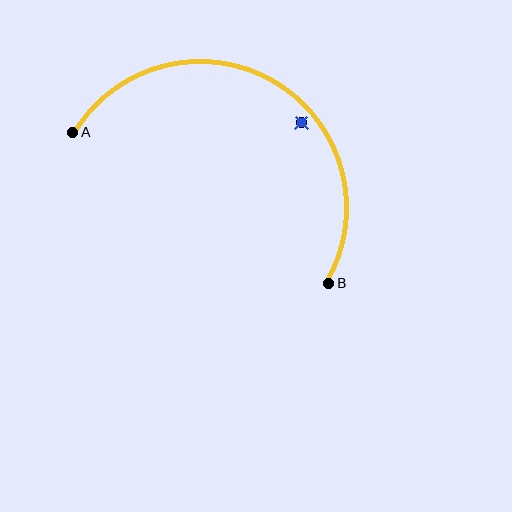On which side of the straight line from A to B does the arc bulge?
The arc bulges above the straight line connecting A and B.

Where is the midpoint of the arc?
The arc midpoint is the point on the curve farthest from the straight line joining A and B. It sits above that line.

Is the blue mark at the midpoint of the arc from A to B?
No — the blue mark does not lie on the arc at all. It sits slightly inside the curve.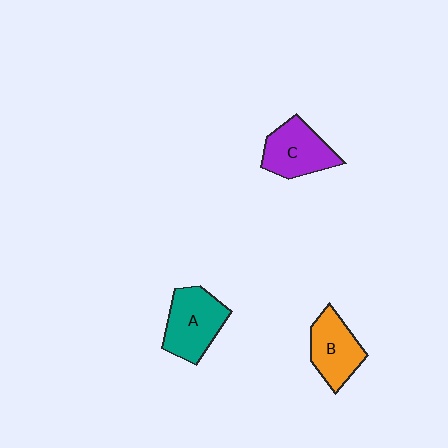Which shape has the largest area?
Shape A (teal).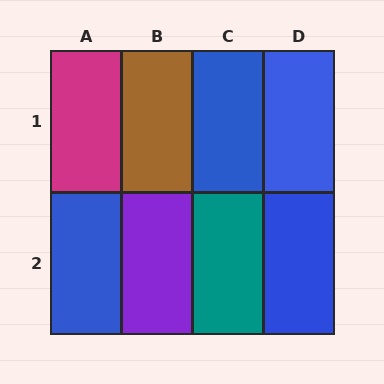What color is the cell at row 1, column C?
Blue.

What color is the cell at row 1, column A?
Magenta.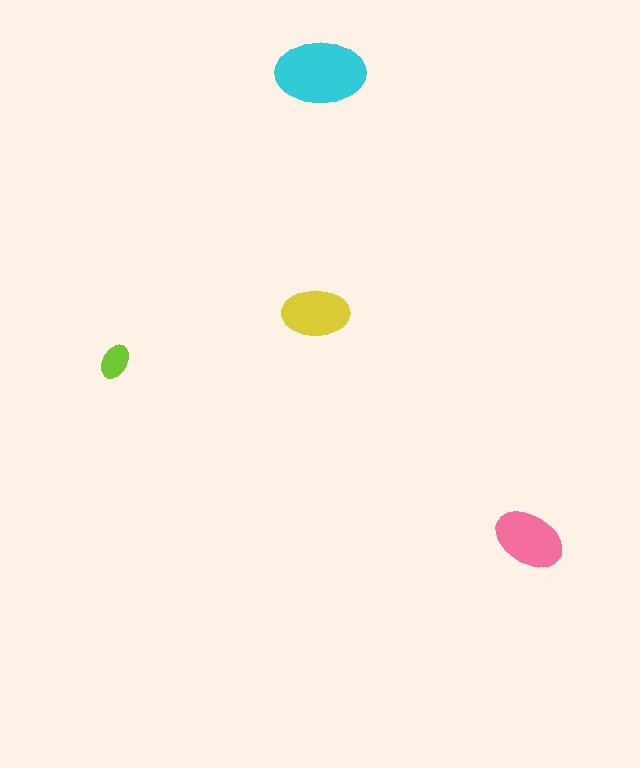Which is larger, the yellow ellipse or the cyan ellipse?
The cyan one.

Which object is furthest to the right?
The pink ellipse is rightmost.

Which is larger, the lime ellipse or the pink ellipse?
The pink one.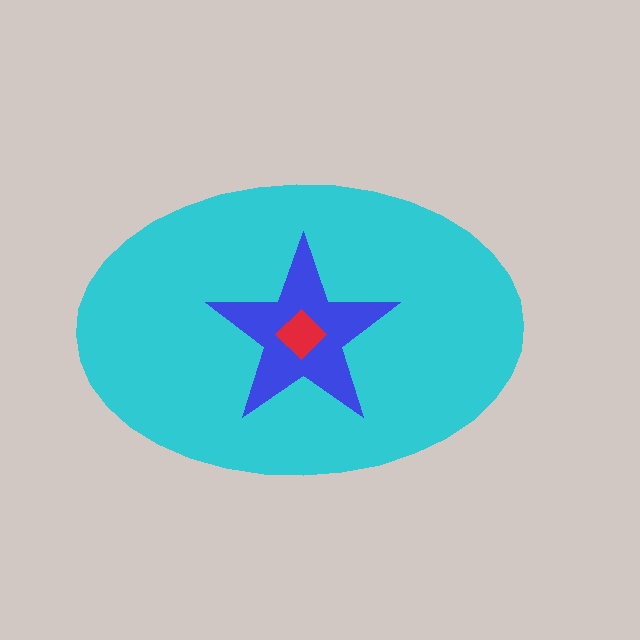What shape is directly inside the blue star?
The red diamond.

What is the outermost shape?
The cyan ellipse.